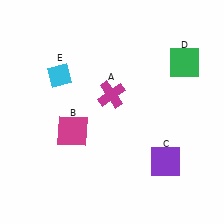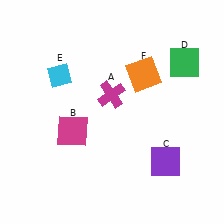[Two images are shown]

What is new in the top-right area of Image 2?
An orange square (F) was added in the top-right area of Image 2.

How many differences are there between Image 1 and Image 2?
There is 1 difference between the two images.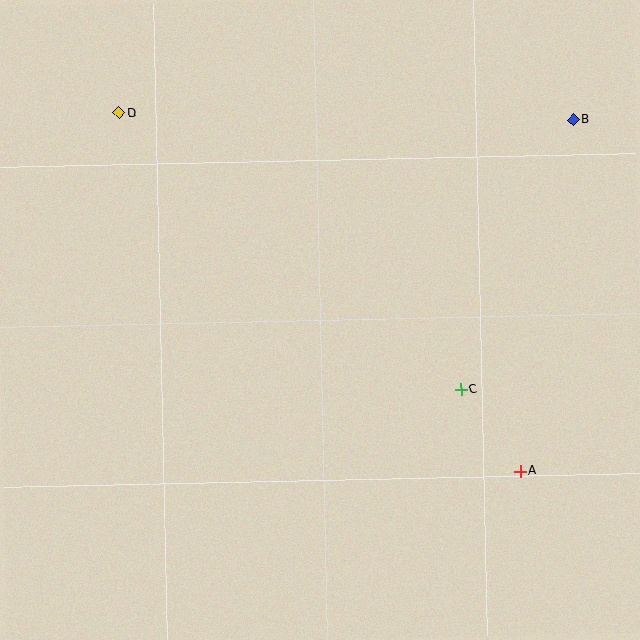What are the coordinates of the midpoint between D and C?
The midpoint between D and C is at (290, 251).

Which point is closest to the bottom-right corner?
Point A is closest to the bottom-right corner.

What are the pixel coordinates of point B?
Point B is at (573, 120).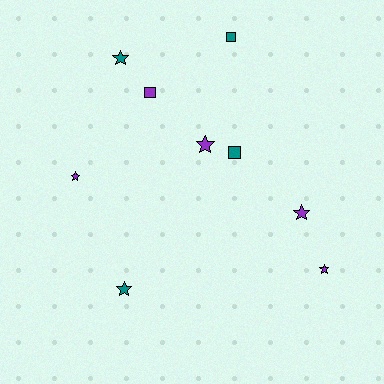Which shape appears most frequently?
Star, with 6 objects.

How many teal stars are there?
There are 2 teal stars.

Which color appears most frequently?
Purple, with 5 objects.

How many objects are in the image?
There are 9 objects.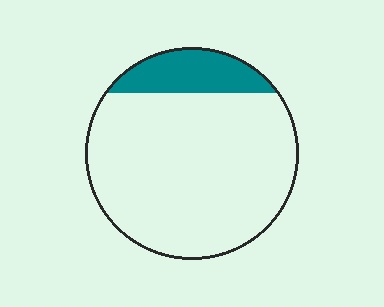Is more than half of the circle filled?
No.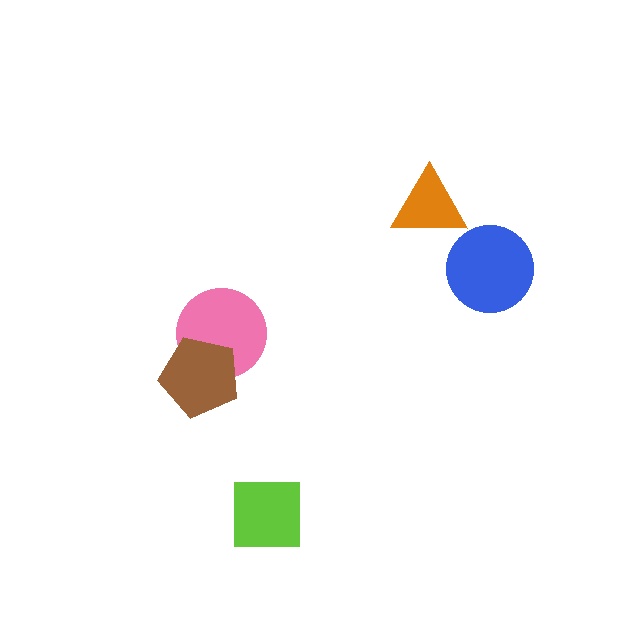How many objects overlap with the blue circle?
0 objects overlap with the blue circle.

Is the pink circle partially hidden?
Yes, it is partially covered by another shape.